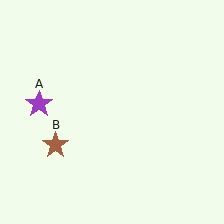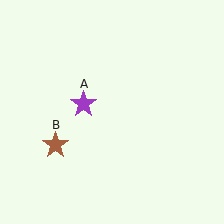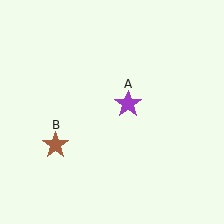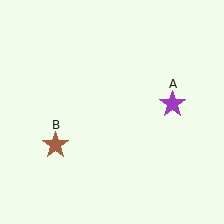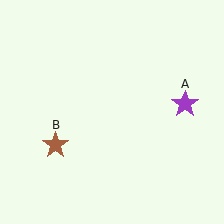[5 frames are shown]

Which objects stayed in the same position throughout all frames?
Brown star (object B) remained stationary.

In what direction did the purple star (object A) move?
The purple star (object A) moved right.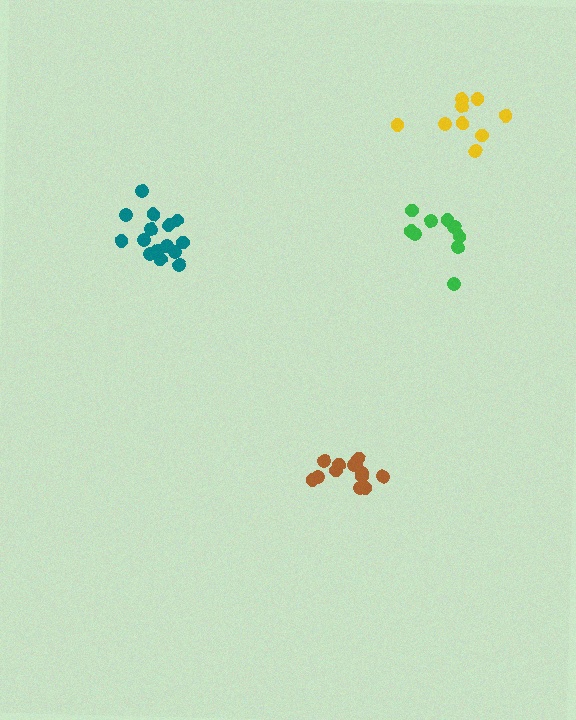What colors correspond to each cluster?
The clusters are colored: yellow, brown, green, teal.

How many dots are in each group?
Group 1: 9 dots, Group 2: 13 dots, Group 3: 9 dots, Group 4: 15 dots (46 total).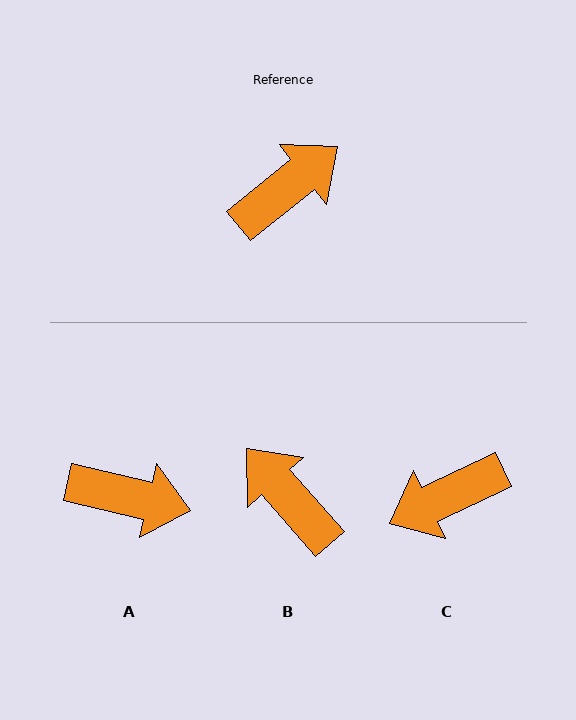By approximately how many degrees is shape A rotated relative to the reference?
Approximately 52 degrees clockwise.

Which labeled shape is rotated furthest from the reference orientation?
C, about 167 degrees away.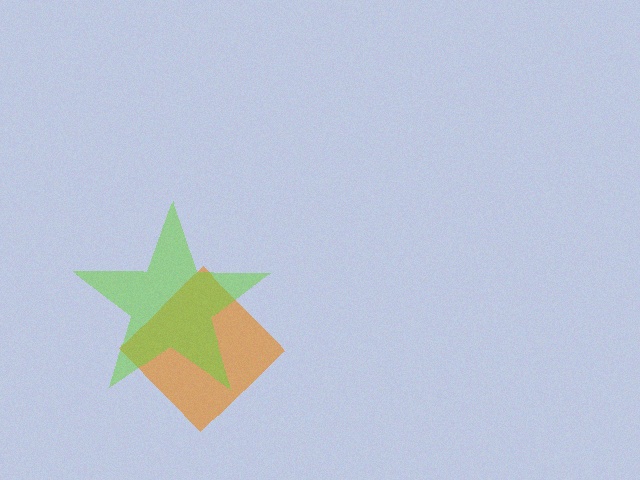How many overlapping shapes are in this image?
There are 2 overlapping shapes in the image.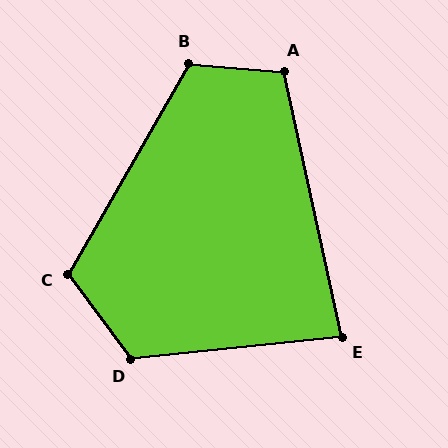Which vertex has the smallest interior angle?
E, at approximately 84 degrees.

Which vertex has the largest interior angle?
D, at approximately 121 degrees.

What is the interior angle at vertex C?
Approximately 114 degrees (obtuse).